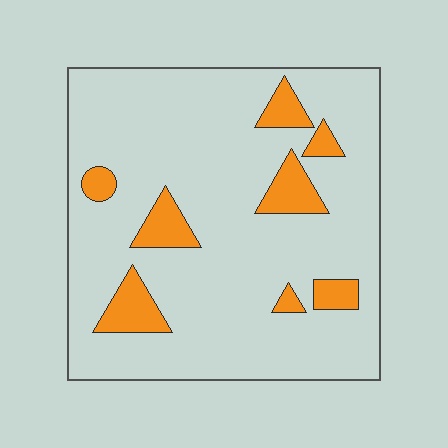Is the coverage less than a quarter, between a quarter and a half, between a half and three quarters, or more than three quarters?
Less than a quarter.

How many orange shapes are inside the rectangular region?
8.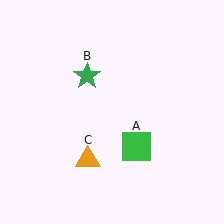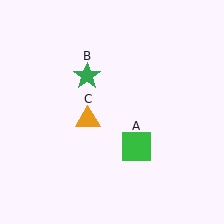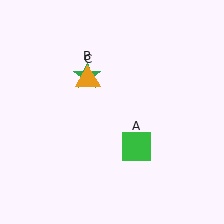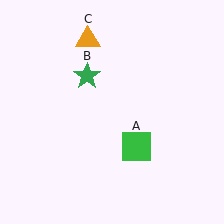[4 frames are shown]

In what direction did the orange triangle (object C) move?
The orange triangle (object C) moved up.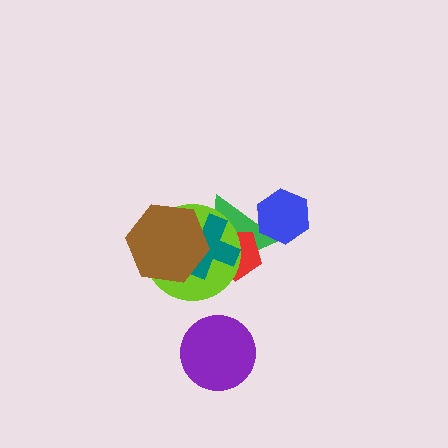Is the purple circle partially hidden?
No, no other shape covers it.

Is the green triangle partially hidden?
Yes, it is partially covered by another shape.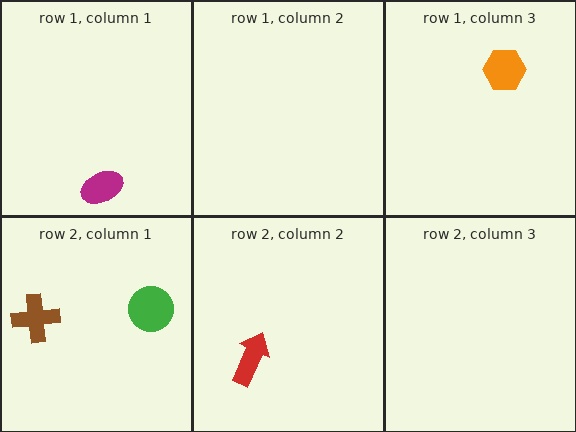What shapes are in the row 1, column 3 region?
The orange hexagon.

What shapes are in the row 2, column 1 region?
The green circle, the brown cross.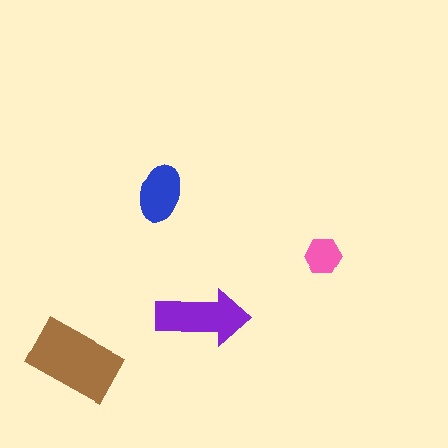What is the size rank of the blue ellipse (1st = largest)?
3rd.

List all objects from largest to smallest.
The brown rectangle, the purple arrow, the blue ellipse, the pink hexagon.